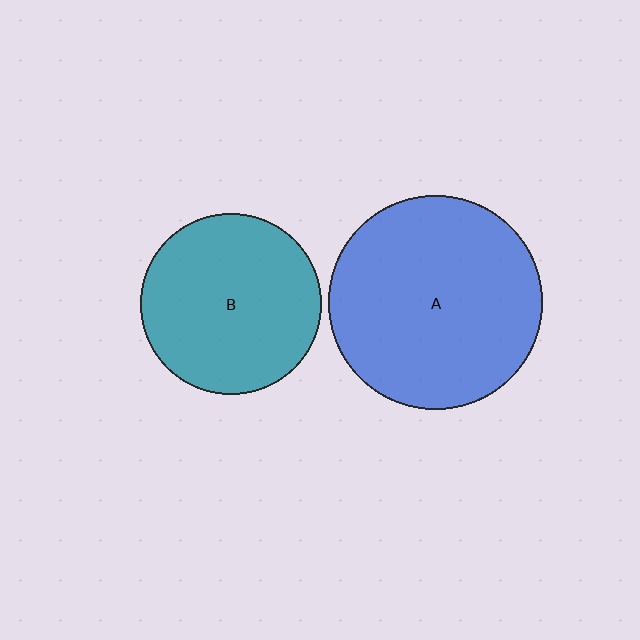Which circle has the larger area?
Circle A (blue).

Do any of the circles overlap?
No, none of the circles overlap.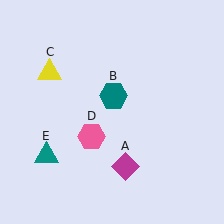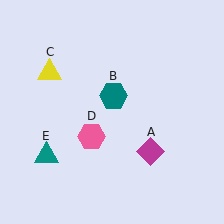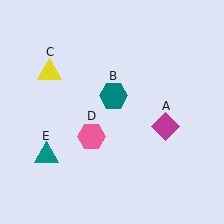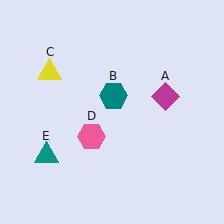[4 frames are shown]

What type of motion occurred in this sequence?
The magenta diamond (object A) rotated counterclockwise around the center of the scene.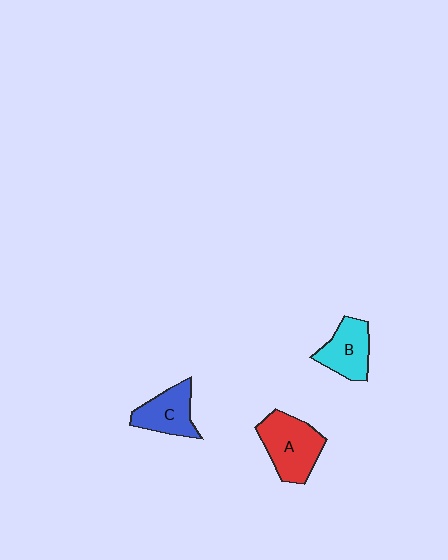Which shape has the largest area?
Shape A (red).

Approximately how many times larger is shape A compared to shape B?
Approximately 1.3 times.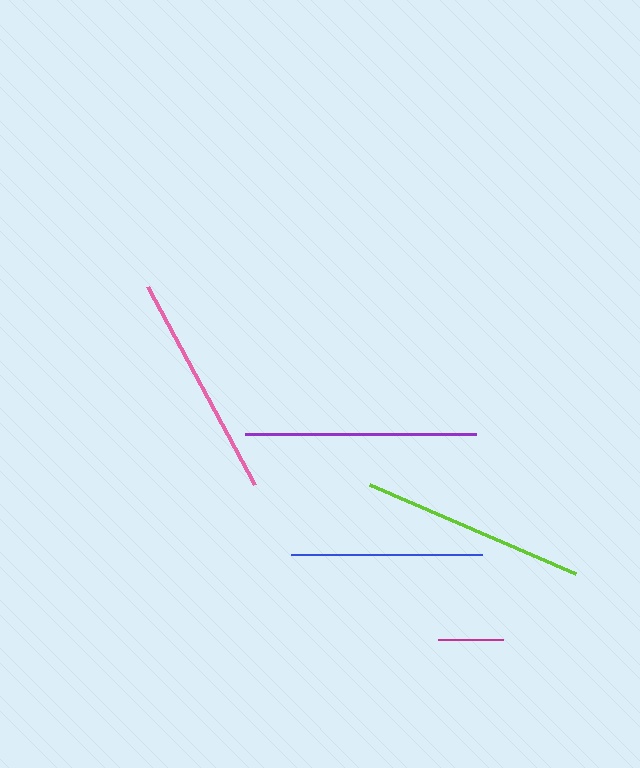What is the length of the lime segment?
The lime segment is approximately 224 pixels long.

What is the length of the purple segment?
The purple segment is approximately 231 pixels long.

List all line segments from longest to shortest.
From longest to shortest: purple, pink, lime, blue, magenta.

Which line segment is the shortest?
The magenta line is the shortest at approximately 65 pixels.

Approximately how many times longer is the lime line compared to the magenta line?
The lime line is approximately 3.4 times the length of the magenta line.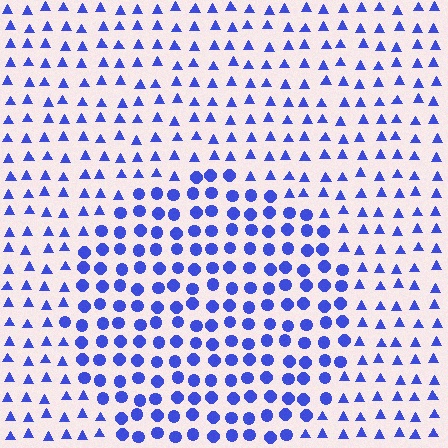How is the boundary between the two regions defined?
The boundary is defined by a change in element shape: circles inside vs. triangles outside. All elements share the same color and spacing.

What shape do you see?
I see a circle.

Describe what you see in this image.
The image is filled with small blue elements arranged in a uniform grid. A circle-shaped region contains circles, while the surrounding area contains triangles. The boundary is defined purely by the change in element shape.